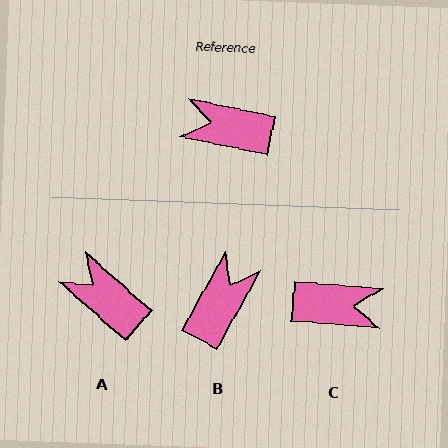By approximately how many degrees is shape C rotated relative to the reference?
Approximately 173 degrees clockwise.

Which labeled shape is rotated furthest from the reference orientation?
C, about 173 degrees away.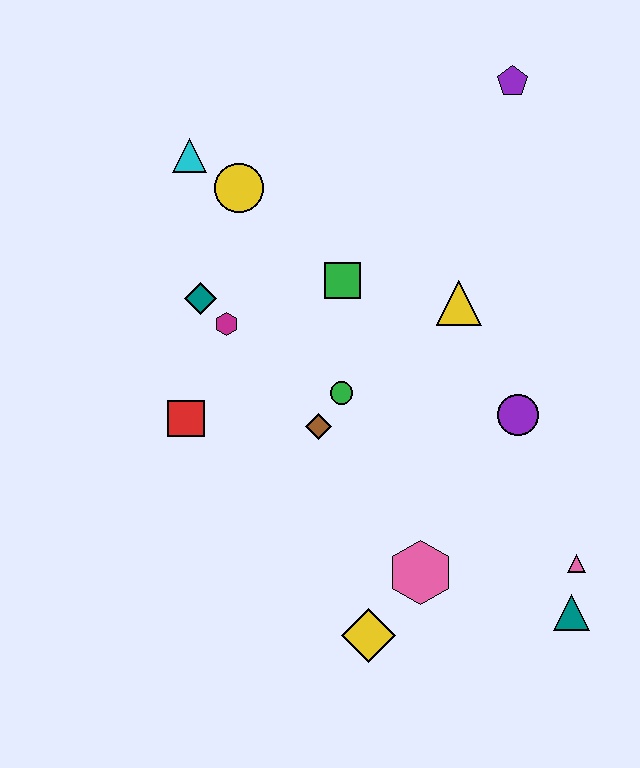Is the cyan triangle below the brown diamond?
No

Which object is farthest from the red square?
The purple pentagon is farthest from the red square.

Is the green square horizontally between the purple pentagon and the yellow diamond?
No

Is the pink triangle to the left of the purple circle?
No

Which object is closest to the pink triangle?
The teal triangle is closest to the pink triangle.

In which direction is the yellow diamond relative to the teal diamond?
The yellow diamond is below the teal diamond.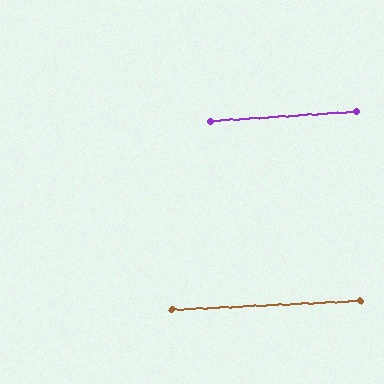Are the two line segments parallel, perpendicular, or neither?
Parallel — their directions differ by only 1.0°.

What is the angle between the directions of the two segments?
Approximately 1 degree.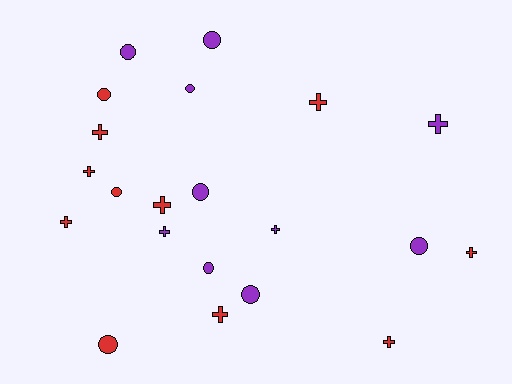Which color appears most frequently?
Red, with 11 objects.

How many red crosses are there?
There are 8 red crosses.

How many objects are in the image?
There are 21 objects.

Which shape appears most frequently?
Cross, with 11 objects.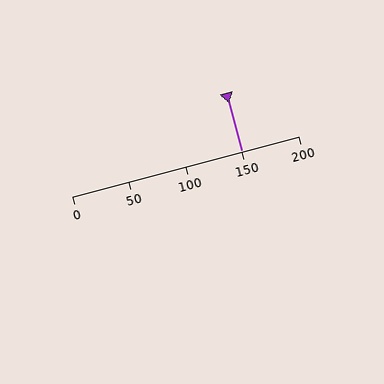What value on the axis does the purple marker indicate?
The marker indicates approximately 150.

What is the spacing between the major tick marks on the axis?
The major ticks are spaced 50 apart.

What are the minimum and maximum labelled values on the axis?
The axis runs from 0 to 200.